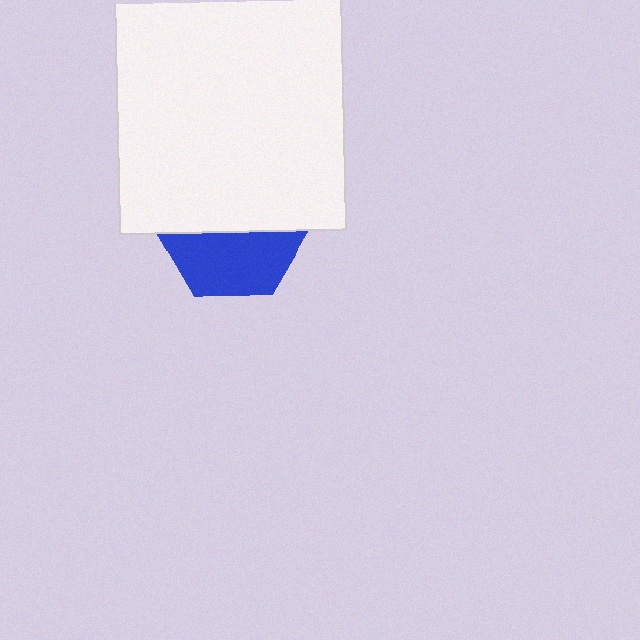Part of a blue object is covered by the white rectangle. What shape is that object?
It is a hexagon.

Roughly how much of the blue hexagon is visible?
About half of it is visible (roughly 45%).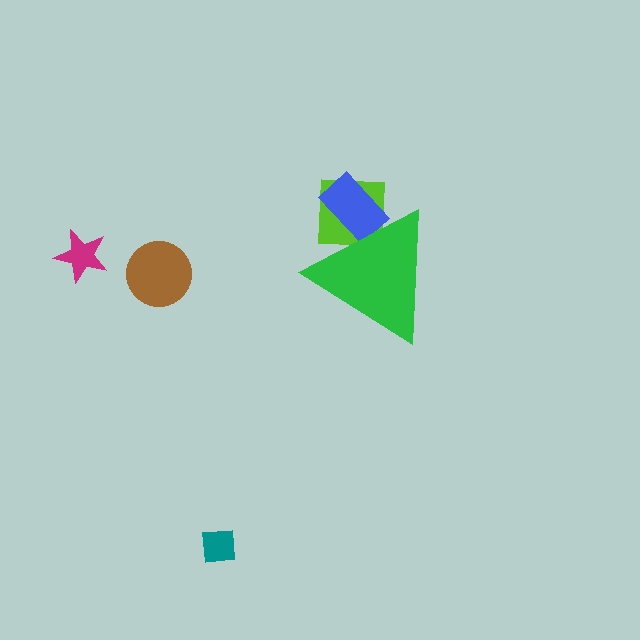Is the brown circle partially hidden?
No, the brown circle is fully visible.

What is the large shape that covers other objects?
A green triangle.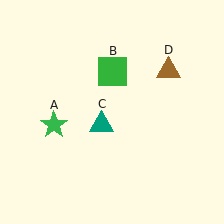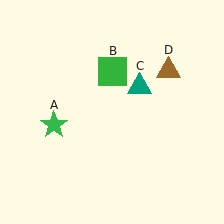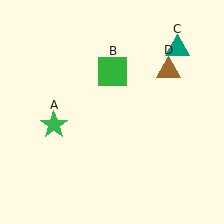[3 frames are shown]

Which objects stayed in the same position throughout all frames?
Green star (object A) and green square (object B) and brown triangle (object D) remained stationary.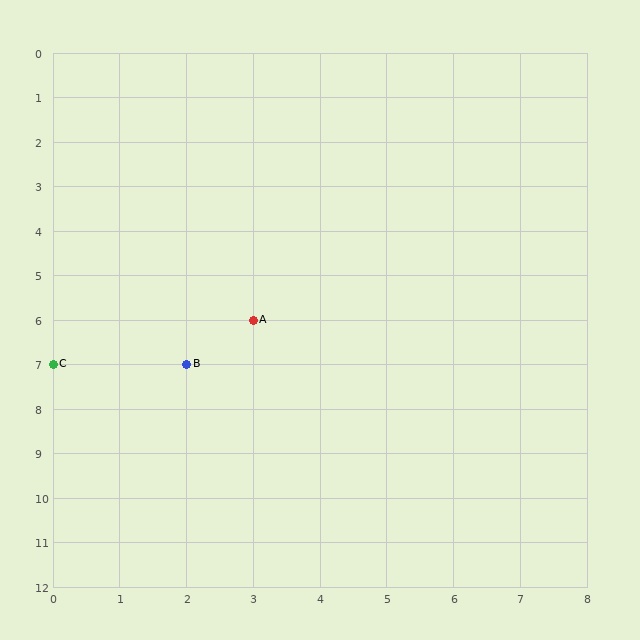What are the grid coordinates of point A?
Point A is at grid coordinates (3, 6).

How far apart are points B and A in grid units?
Points B and A are 1 column and 1 row apart (about 1.4 grid units diagonally).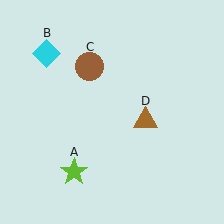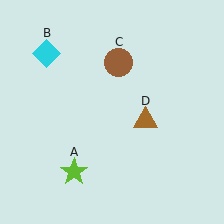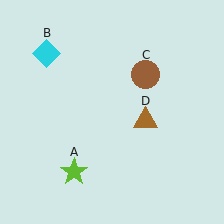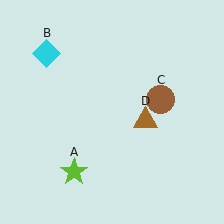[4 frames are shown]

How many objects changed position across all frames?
1 object changed position: brown circle (object C).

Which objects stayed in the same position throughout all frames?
Lime star (object A) and cyan diamond (object B) and brown triangle (object D) remained stationary.